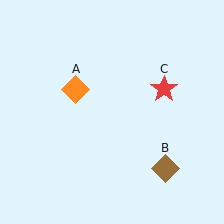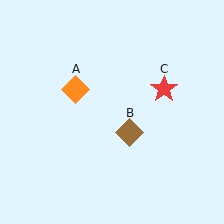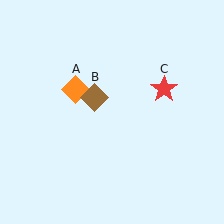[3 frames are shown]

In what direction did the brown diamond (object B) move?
The brown diamond (object B) moved up and to the left.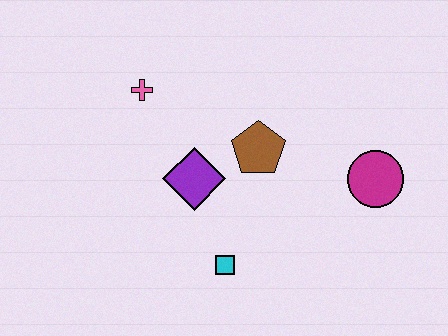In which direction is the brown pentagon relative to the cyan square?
The brown pentagon is above the cyan square.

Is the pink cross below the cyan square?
No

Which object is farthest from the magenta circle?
The pink cross is farthest from the magenta circle.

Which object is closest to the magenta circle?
The brown pentagon is closest to the magenta circle.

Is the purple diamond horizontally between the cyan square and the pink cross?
Yes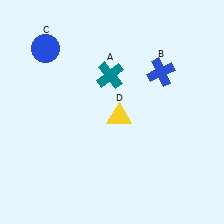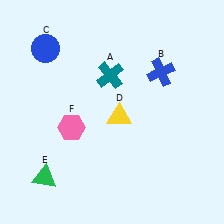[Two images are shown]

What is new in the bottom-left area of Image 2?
A green triangle (E) was added in the bottom-left area of Image 2.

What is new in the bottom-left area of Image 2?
A pink hexagon (F) was added in the bottom-left area of Image 2.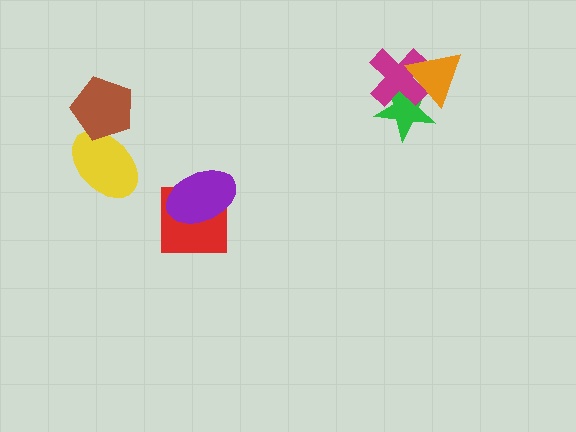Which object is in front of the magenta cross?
The orange triangle is in front of the magenta cross.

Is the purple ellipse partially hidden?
No, no other shape covers it.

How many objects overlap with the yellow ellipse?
1 object overlaps with the yellow ellipse.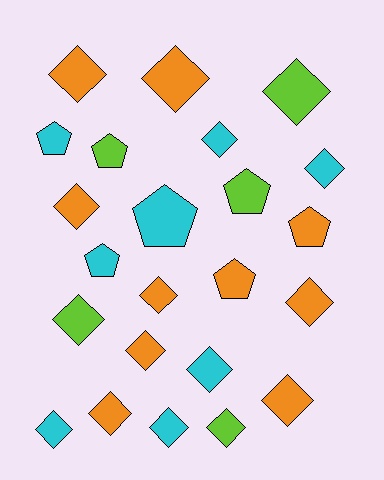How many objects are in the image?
There are 23 objects.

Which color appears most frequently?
Orange, with 10 objects.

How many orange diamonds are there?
There are 8 orange diamonds.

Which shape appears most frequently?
Diamond, with 16 objects.